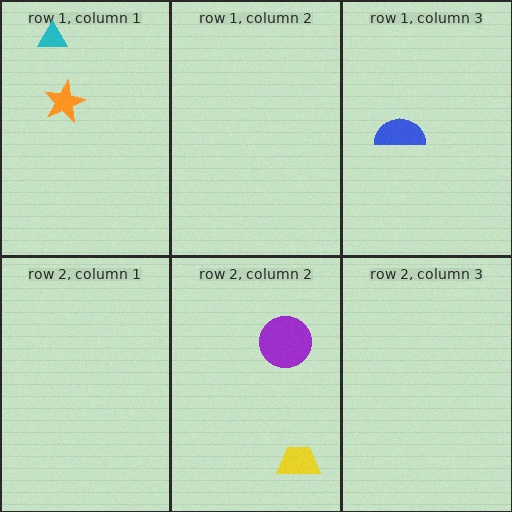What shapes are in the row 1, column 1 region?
The orange star, the cyan triangle.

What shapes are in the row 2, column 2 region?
The yellow trapezoid, the purple circle.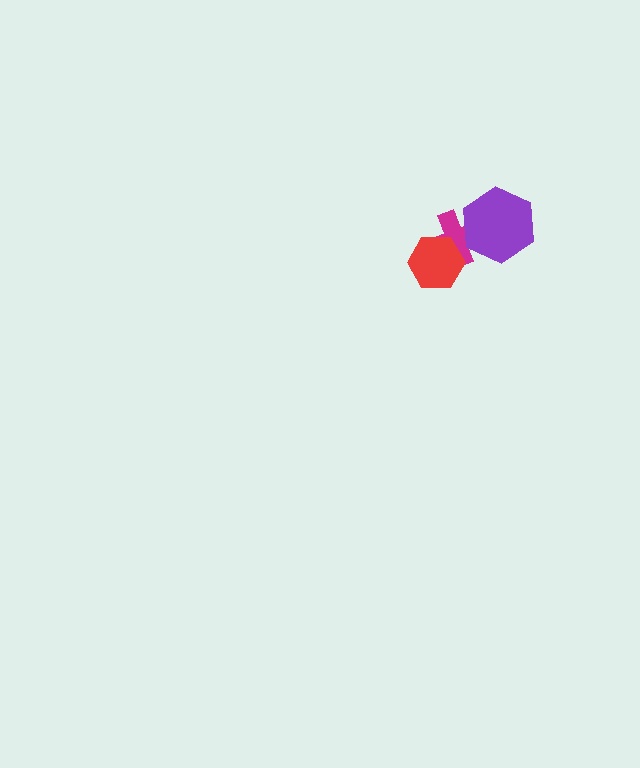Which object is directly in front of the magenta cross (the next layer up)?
The purple hexagon is directly in front of the magenta cross.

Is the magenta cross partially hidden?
Yes, it is partially covered by another shape.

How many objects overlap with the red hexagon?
1 object overlaps with the red hexagon.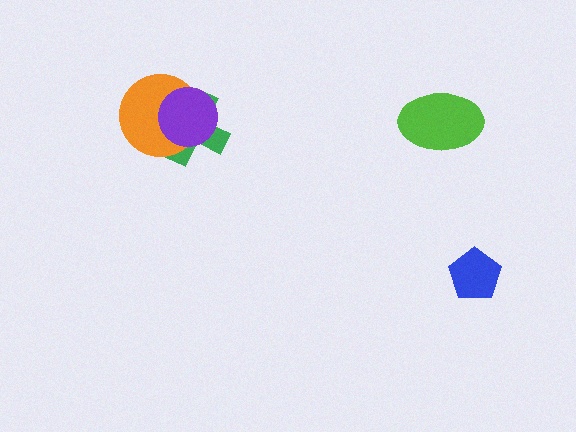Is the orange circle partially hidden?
Yes, it is partially covered by another shape.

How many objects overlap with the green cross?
2 objects overlap with the green cross.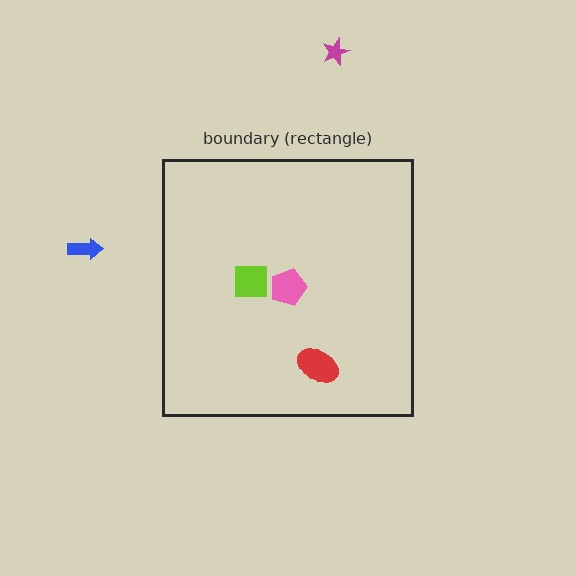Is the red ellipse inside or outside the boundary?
Inside.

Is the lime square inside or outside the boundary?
Inside.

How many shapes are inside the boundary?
3 inside, 2 outside.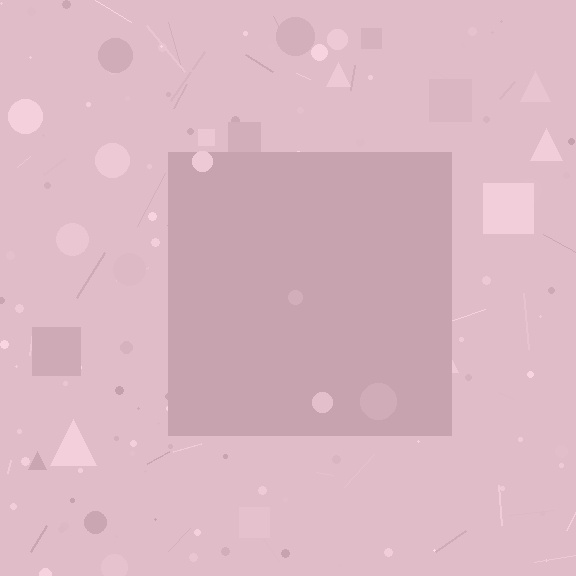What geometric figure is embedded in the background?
A square is embedded in the background.